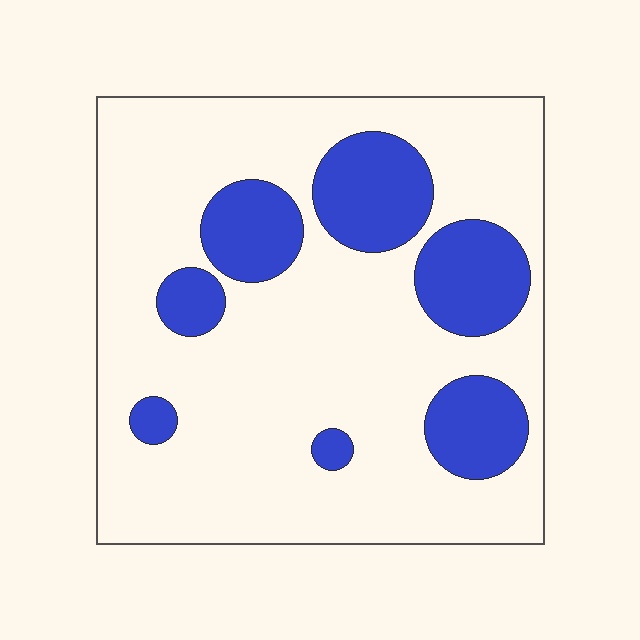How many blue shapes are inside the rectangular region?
7.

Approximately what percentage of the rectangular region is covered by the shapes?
Approximately 25%.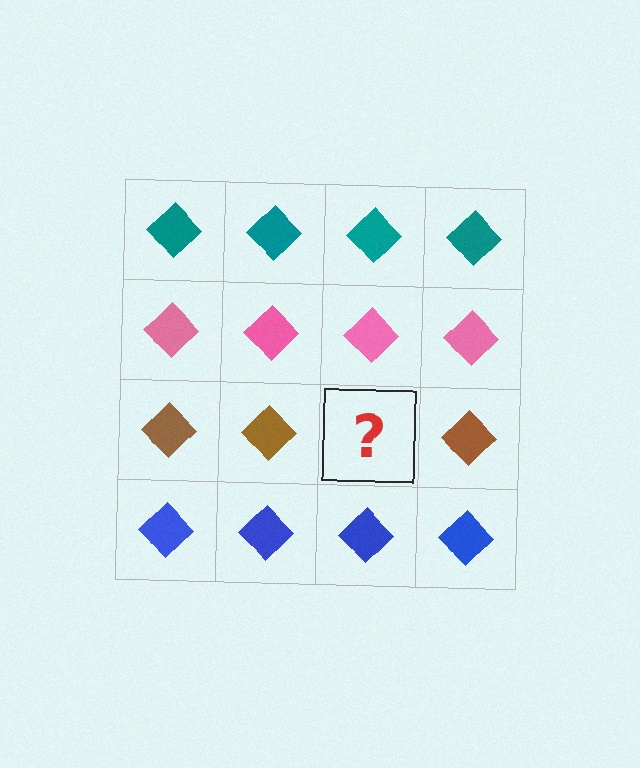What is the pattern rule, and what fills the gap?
The rule is that each row has a consistent color. The gap should be filled with a brown diamond.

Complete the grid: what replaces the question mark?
The question mark should be replaced with a brown diamond.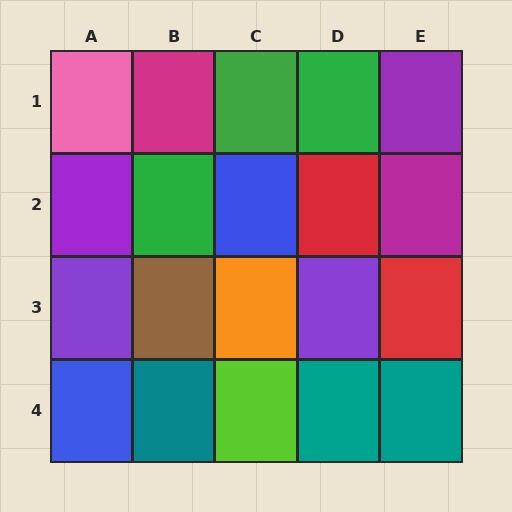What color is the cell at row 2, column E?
Magenta.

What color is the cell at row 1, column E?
Purple.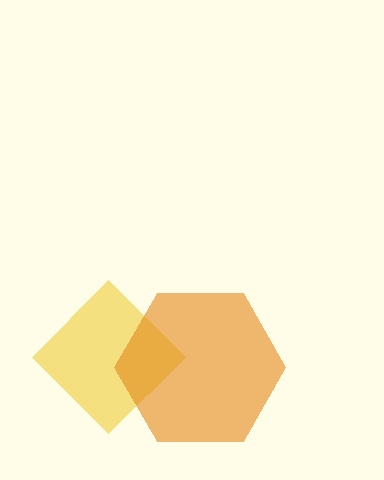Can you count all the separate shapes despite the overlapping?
Yes, there are 2 separate shapes.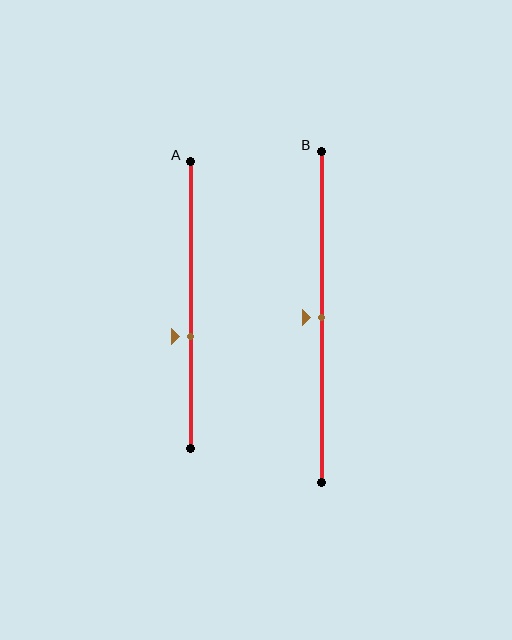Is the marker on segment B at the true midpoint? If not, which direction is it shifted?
Yes, the marker on segment B is at the true midpoint.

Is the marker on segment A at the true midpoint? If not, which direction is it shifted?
No, the marker on segment A is shifted downward by about 11% of the segment length.